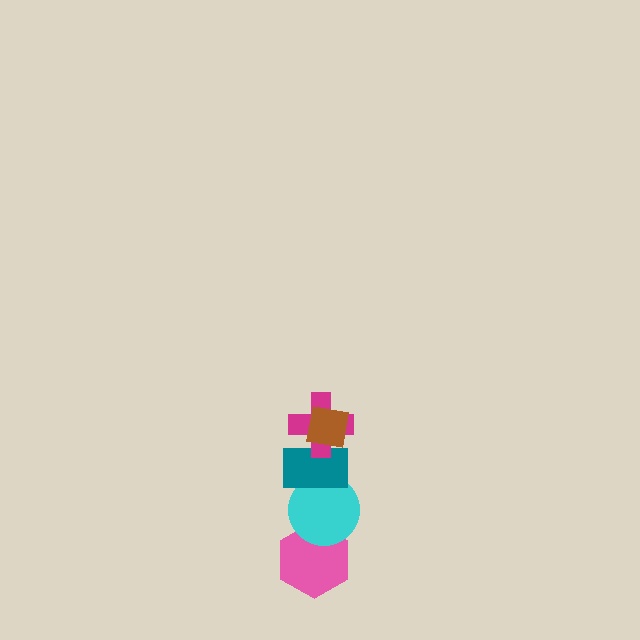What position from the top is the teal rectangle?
The teal rectangle is 3rd from the top.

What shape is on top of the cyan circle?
The teal rectangle is on top of the cyan circle.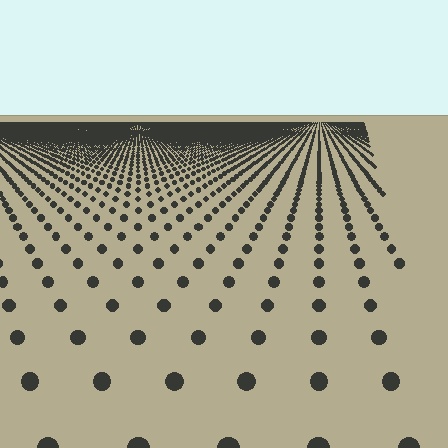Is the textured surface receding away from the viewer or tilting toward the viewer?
The surface is receding away from the viewer. Texture elements get smaller and denser toward the top.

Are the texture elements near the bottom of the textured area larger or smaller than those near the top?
Larger. Near the bottom, elements are closer to the viewer and appear at a bigger on-screen size.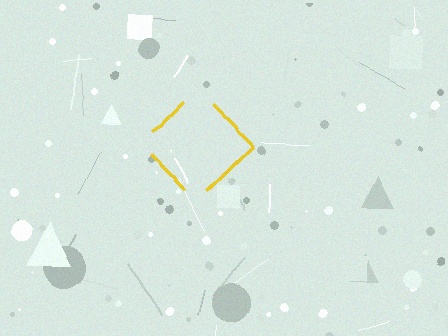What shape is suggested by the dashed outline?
The dashed outline suggests a diamond.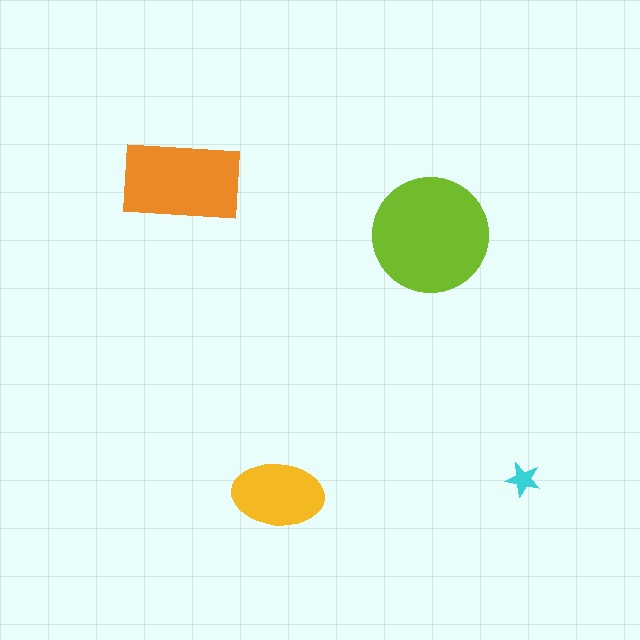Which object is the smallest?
The cyan star.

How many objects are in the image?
There are 4 objects in the image.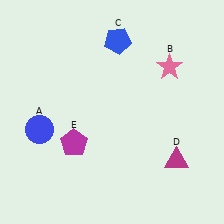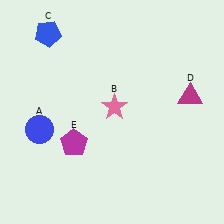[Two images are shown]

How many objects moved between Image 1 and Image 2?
3 objects moved between the two images.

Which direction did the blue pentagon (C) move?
The blue pentagon (C) moved left.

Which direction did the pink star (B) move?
The pink star (B) moved left.